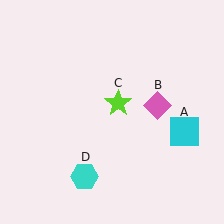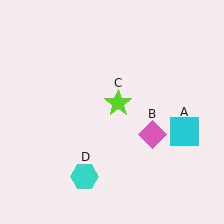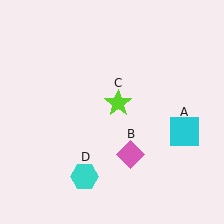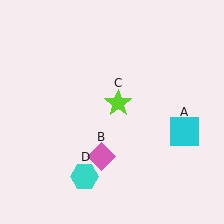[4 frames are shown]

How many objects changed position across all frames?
1 object changed position: pink diamond (object B).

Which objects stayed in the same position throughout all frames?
Cyan square (object A) and lime star (object C) and cyan hexagon (object D) remained stationary.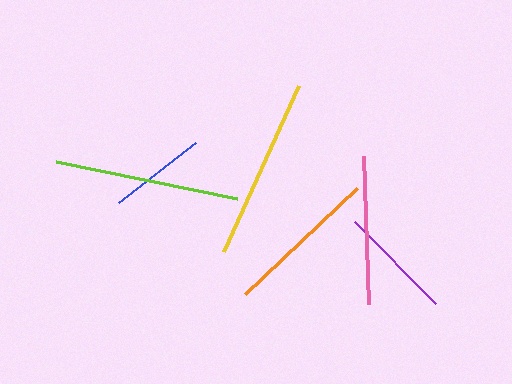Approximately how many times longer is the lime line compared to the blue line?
The lime line is approximately 1.9 times the length of the blue line.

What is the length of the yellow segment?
The yellow segment is approximately 182 pixels long.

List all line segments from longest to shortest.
From longest to shortest: lime, yellow, orange, pink, purple, blue.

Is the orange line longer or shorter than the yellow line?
The yellow line is longer than the orange line.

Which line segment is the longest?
The lime line is the longest at approximately 185 pixels.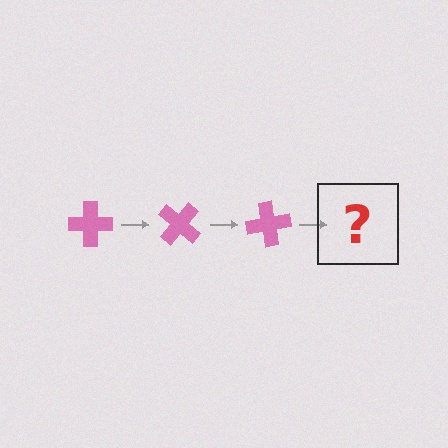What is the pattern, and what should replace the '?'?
The pattern is that the cross rotates 40 degrees each step. The '?' should be a pink cross rotated 120 degrees.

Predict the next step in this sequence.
The next step is a pink cross rotated 120 degrees.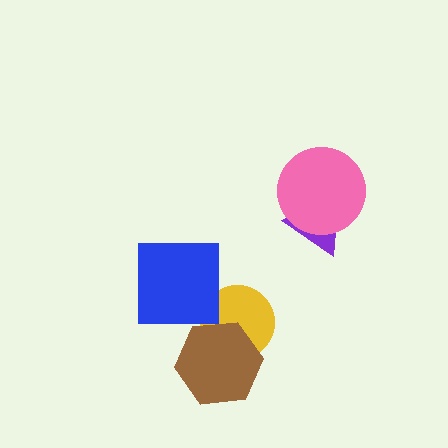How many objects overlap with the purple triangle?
1 object overlaps with the purple triangle.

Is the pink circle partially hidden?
No, no other shape covers it.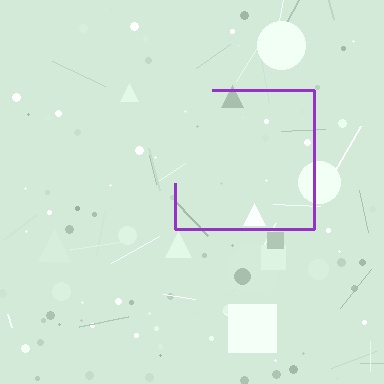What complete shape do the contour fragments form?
The contour fragments form a square.